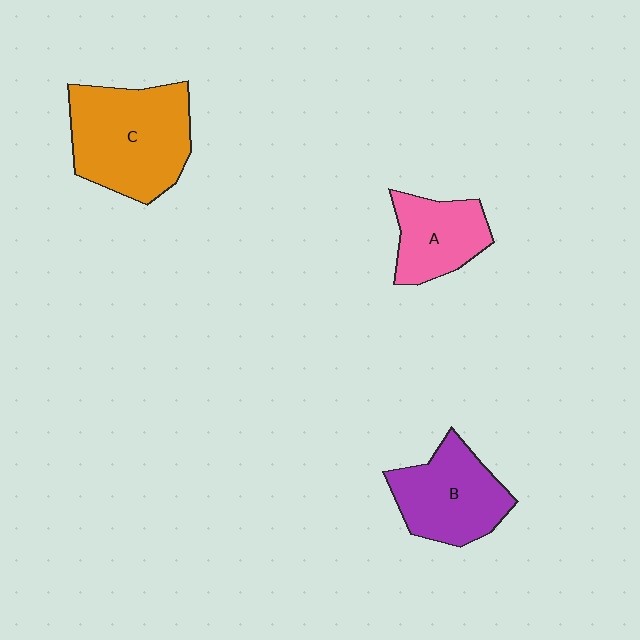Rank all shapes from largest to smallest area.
From largest to smallest: C (orange), B (purple), A (pink).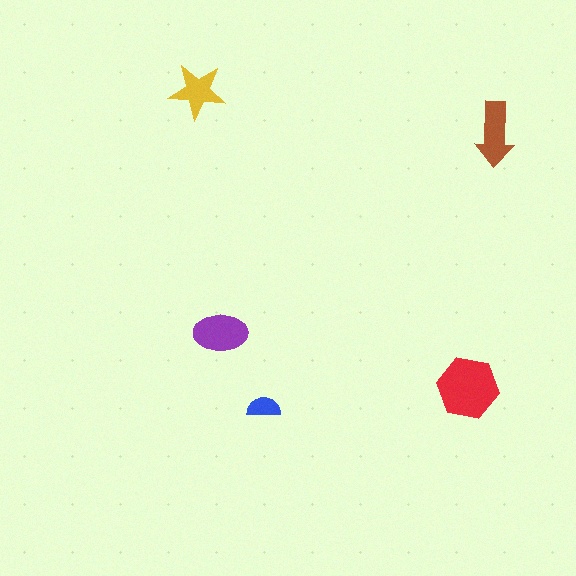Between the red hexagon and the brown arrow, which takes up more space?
The red hexagon.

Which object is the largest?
The red hexagon.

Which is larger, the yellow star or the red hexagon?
The red hexagon.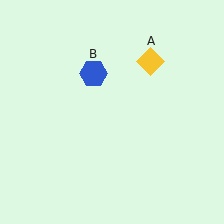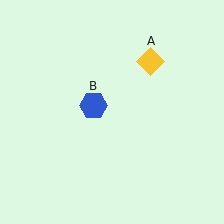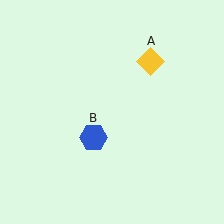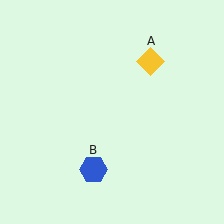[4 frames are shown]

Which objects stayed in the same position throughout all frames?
Yellow diamond (object A) remained stationary.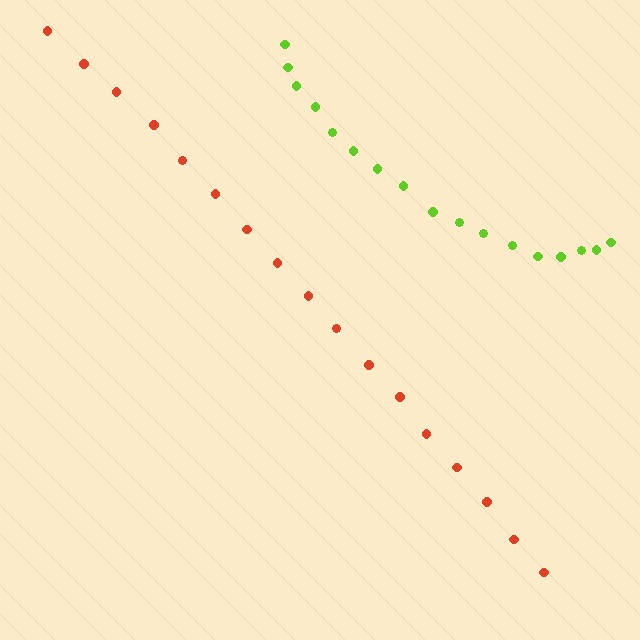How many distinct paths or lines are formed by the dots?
There are 2 distinct paths.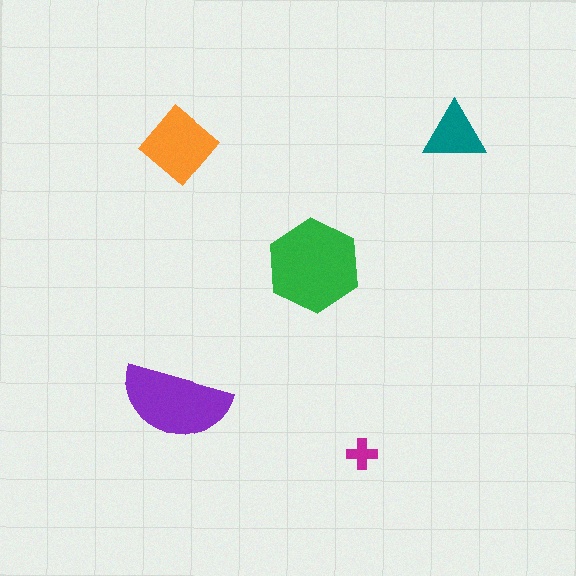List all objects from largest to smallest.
The green hexagon, the purple semicircle, the orange diamond, the teal triangle, the magenta cross.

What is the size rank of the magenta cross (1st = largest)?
5th.